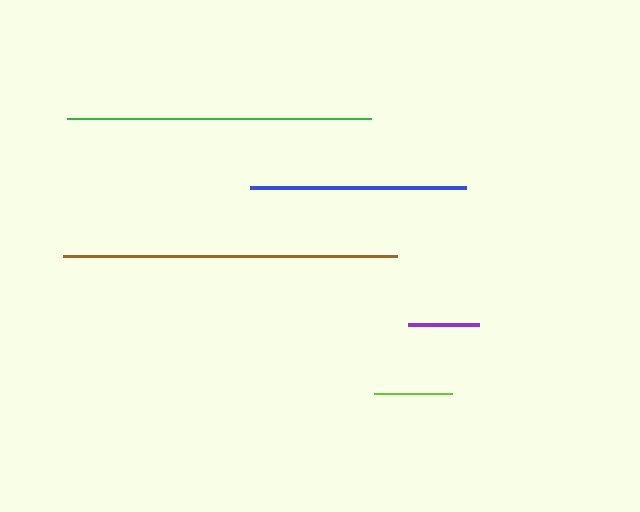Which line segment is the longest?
The brown line is the longest at approximately 334 pixels.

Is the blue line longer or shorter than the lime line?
The blue line is longer than the lime line.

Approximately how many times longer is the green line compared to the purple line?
The green line is approximately 4.3 times the length of the purple line.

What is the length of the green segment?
The green segment is approximately 303 pixels long.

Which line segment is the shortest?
The purple line is the shortest at approximately 71 pixels.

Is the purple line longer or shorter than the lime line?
The lime line is longer than the purple line.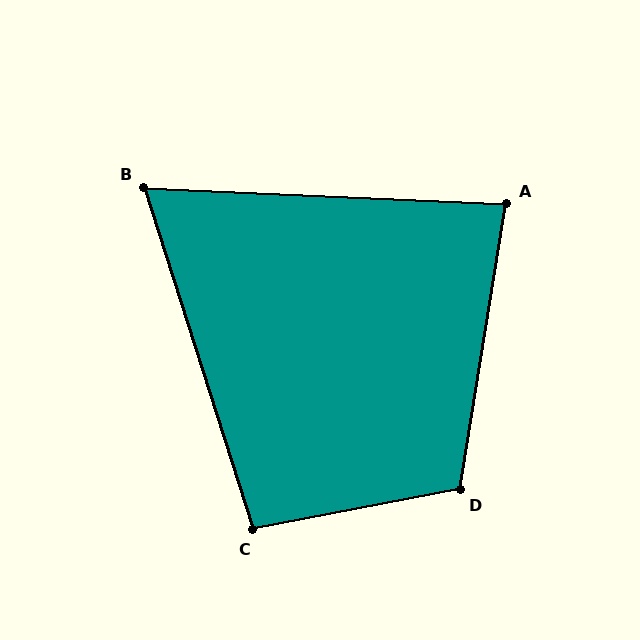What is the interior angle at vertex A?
Approximately 83 degrees (acute).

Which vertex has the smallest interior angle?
B, at approximately 70 degrees.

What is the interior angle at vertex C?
Approximately 97 degrees (obtuse).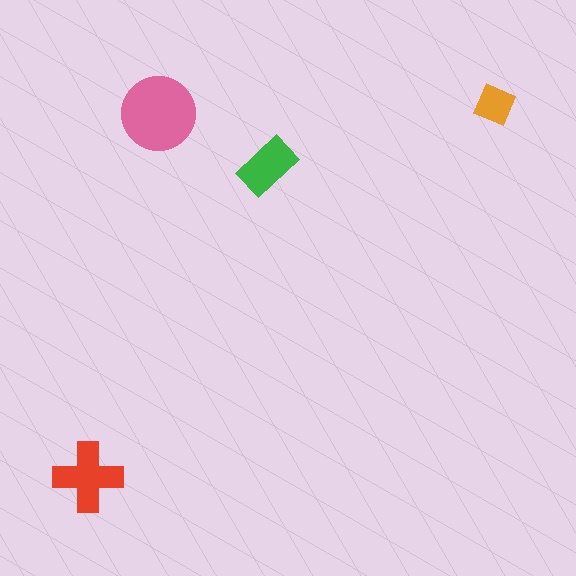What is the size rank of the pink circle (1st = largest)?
1st.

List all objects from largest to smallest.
The pink circle, the red cross, the green rectangle, the orange diamond.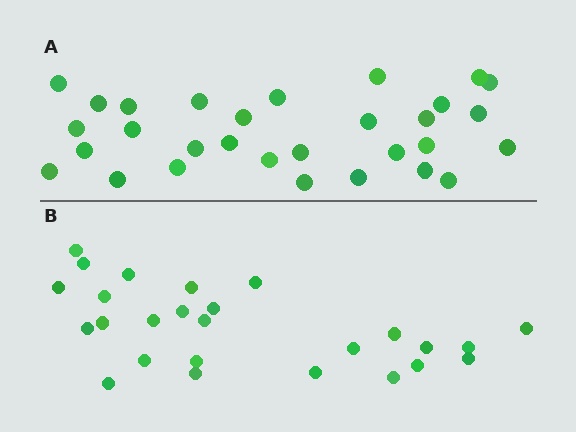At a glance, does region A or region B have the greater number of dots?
Region A (the top region) has more dots.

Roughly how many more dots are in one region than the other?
Region A has about 4 more dots than region B.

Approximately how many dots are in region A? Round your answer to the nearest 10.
About 30 dots.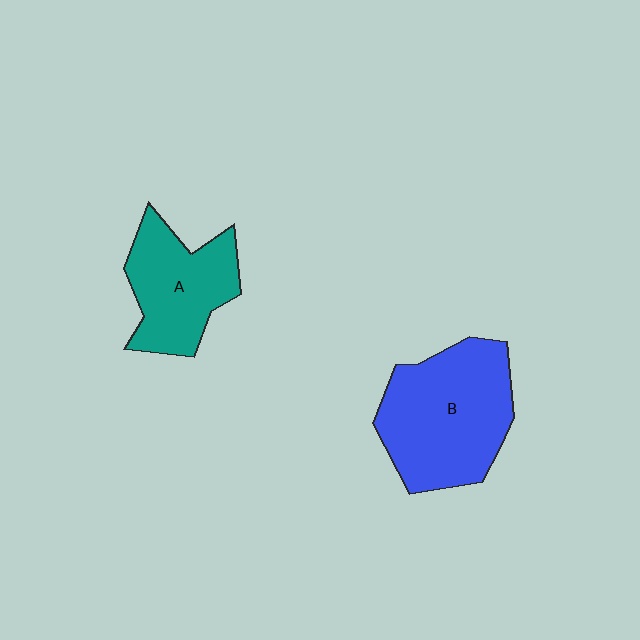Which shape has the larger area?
Shape B (blue).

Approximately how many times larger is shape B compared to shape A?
Approximately 1.4 times.